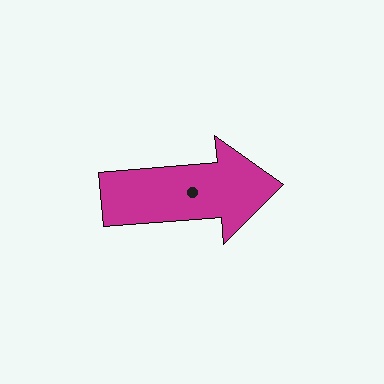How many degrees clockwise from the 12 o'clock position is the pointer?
Approximately 85 degrees.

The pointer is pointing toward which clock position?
Roughly 3 o'clock.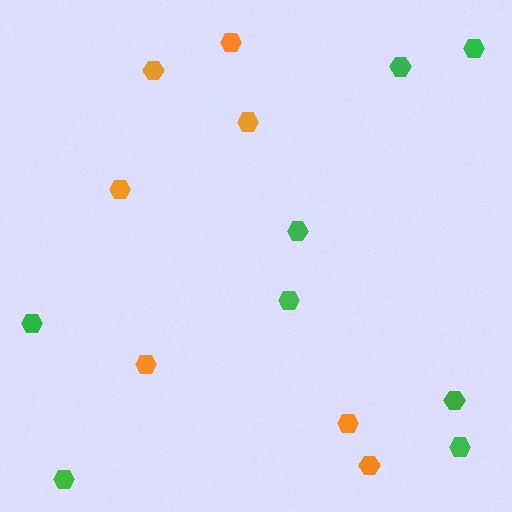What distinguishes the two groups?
There are 2 groups: one group of green hexagons (8) and one group of orange hexagons (7).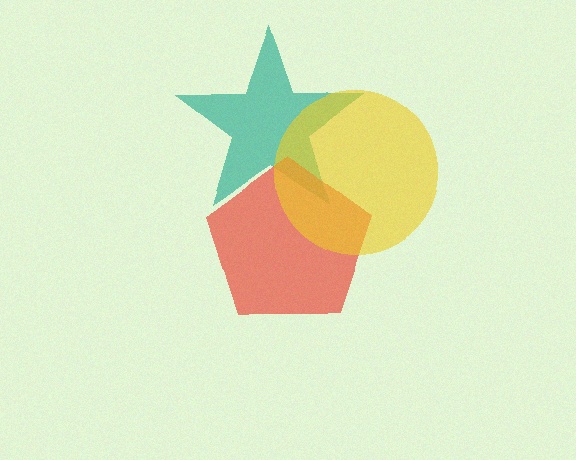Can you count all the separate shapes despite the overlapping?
Yes, there are 3 separate shapes.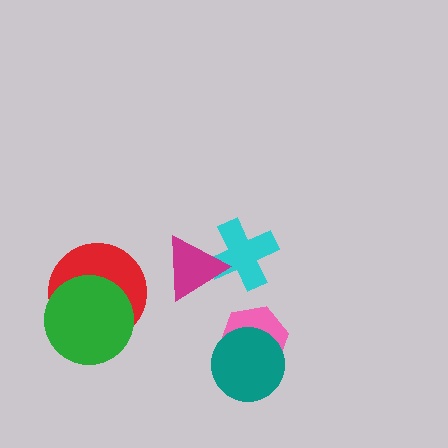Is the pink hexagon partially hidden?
Yes, it is partially covered by another shape.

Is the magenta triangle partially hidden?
No, no other shape covers it.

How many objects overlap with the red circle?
1 object overlaps with the red circle.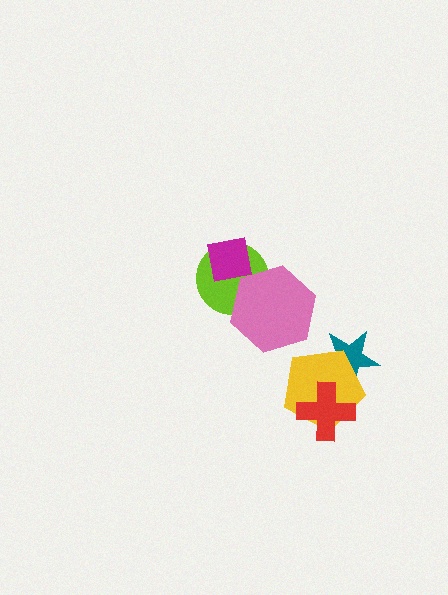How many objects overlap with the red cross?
1 object overlaps with the red cross.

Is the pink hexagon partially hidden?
No, no other shape covers it.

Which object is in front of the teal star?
The yellow pentagon is in front of the teal star.